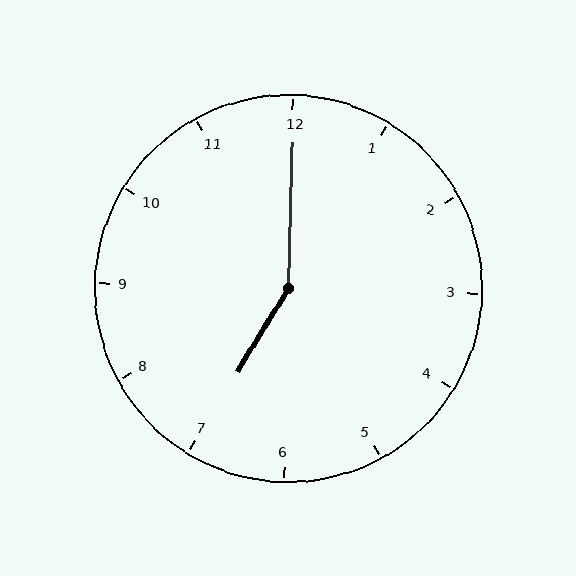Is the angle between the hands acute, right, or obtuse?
It is obtuse.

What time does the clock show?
7:00.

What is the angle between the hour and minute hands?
Approximately 150 degrees.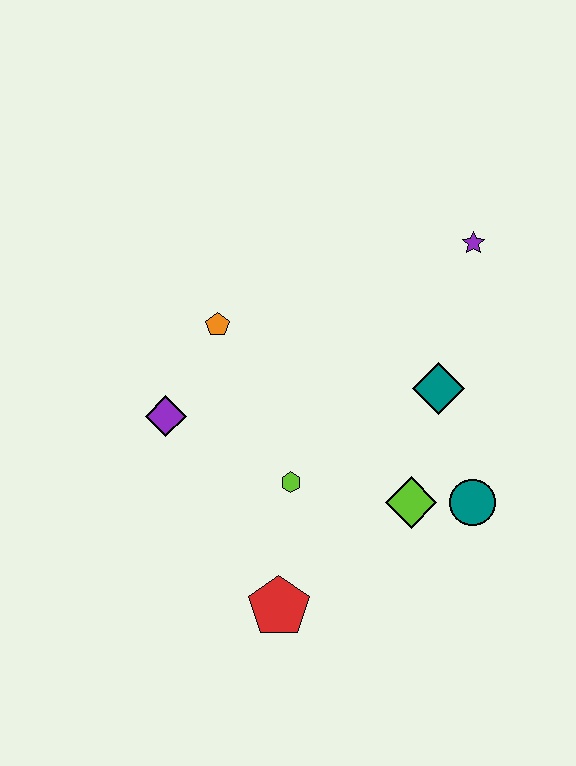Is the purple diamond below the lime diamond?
No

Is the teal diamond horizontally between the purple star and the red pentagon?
Yes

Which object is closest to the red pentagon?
The lime hexagon is closest to the red pentagon.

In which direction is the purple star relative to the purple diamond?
The purple star is to the right of the purple diamond.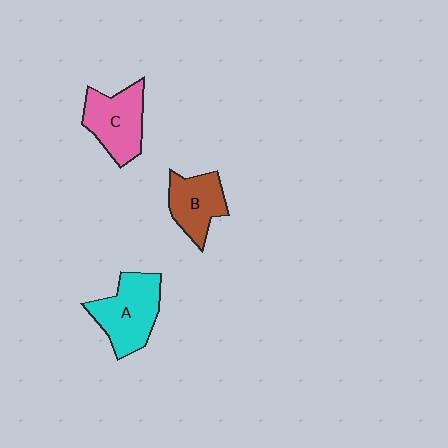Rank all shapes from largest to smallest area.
From largest to smallest: A (cyan), C (pink), B (brown).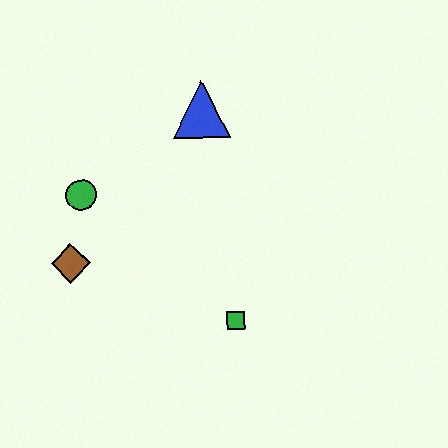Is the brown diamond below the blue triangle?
Yes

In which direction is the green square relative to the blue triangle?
The green square is below the blue triangle.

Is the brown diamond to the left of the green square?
Yes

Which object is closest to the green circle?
The brown diamond is closest to the green circle.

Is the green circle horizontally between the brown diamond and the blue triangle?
Yes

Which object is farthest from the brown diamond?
The blue triangle is farthest from the brown diamond.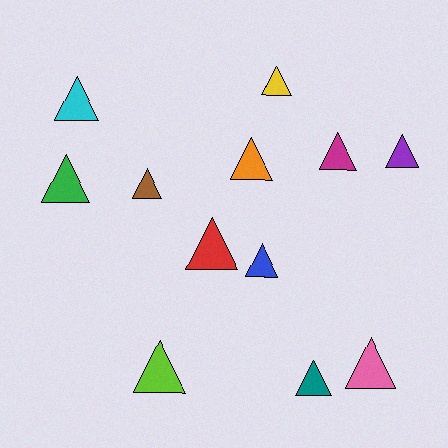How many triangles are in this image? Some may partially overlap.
There are 12 triangles.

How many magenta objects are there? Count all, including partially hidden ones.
There is 1 magenta object.